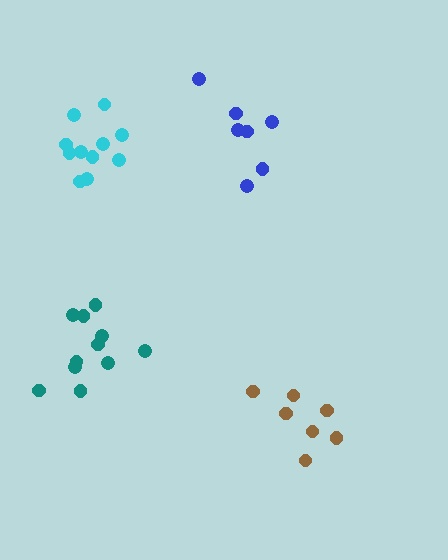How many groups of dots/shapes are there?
There are 4 groups.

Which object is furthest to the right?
The brown cluster is rightmost.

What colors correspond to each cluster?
The clusters are colored: cyan, brown, teal, blue.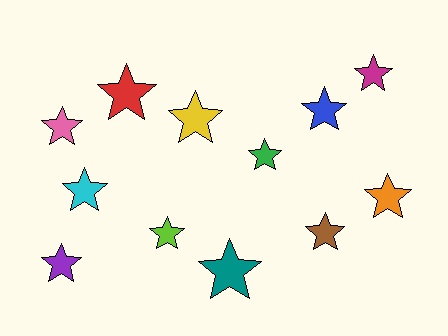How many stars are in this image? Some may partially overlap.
There are 12 stars.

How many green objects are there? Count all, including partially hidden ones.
There is 1 green object.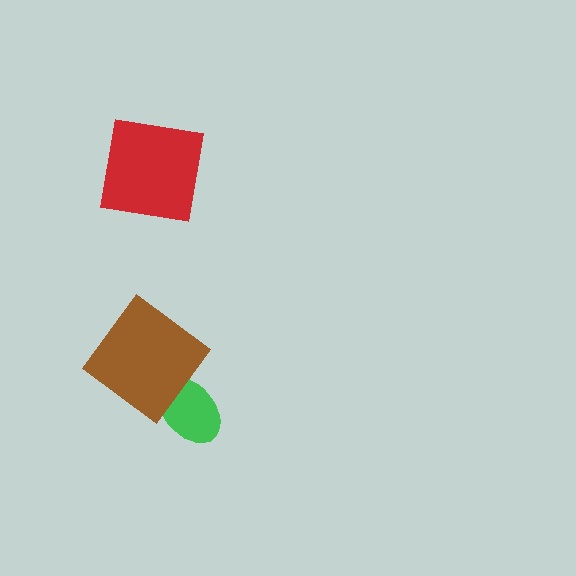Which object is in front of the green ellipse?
The brown diamond is in front of the green ellipse.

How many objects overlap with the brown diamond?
1 object overlaps with the brown diamond.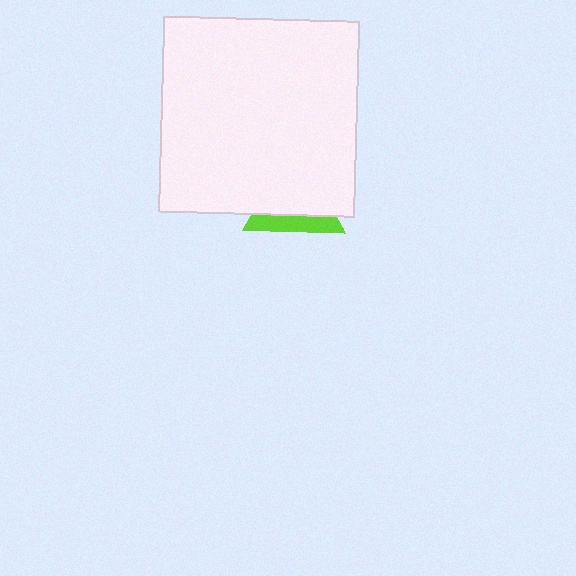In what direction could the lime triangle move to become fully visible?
The lime triangle could move down. That would shift it out from behind the white square entirely.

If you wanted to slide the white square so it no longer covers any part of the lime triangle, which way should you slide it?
Slide it up — that is the most direct way to separate the two shapes.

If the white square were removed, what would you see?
You would see the complete lime triangle.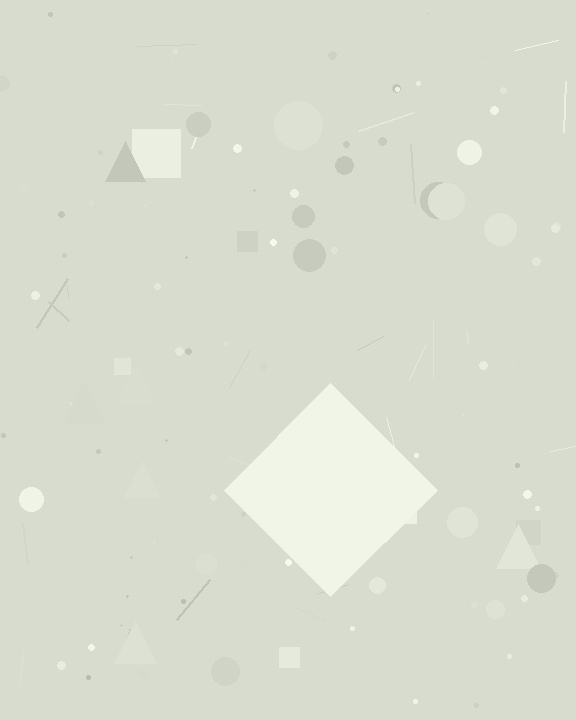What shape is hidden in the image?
A diamond is hidden in the image.